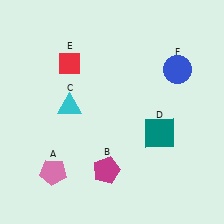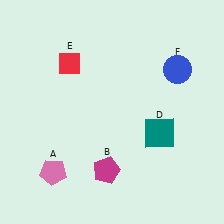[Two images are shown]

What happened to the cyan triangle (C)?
The cyan triangle (C) was removed in Image 2. It was in the top-left area of Image 1.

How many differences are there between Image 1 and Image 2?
There is 1 difference between the two images.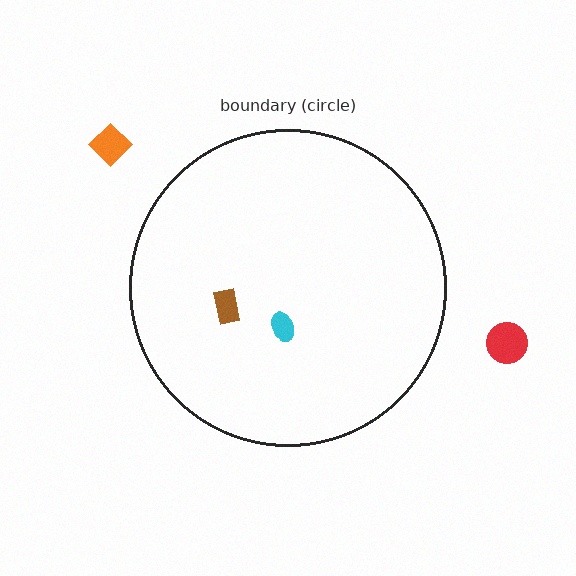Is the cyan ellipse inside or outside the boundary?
Inside.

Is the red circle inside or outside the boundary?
Outside.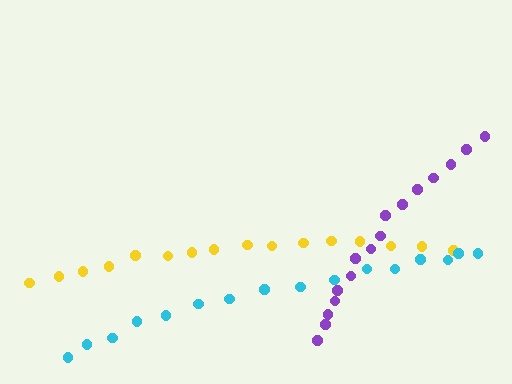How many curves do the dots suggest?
There are 3 distinct paths.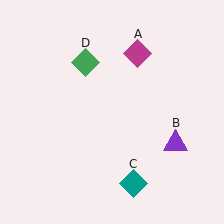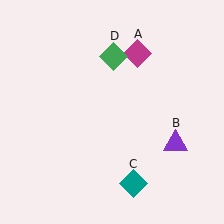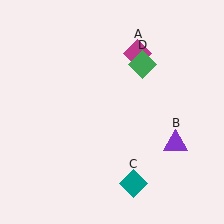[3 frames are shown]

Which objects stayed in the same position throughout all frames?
Magenta diamond (object A) and purple triangle (object B) and teal diamond (object C) remained stationary.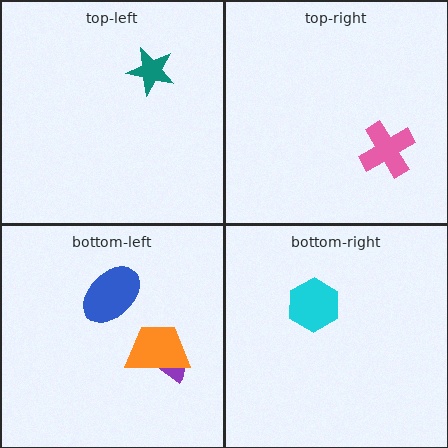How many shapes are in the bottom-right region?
1.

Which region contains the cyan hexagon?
The bottom-right region.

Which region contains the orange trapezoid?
The bottom-left region.